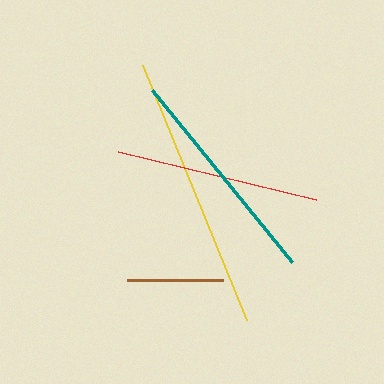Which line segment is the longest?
The yellow line is the longest at approximately 276 pixels.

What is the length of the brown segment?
The brown segment is approximately 96 pixels long.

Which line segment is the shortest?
The brown line is the shortest at approximately 96 pixels.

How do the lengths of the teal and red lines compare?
The teal and red lines are approximately the same length.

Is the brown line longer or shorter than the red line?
The red line is longer than the brown line.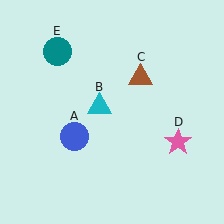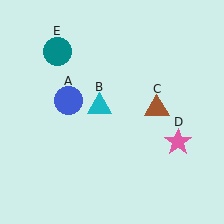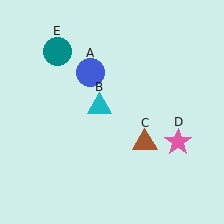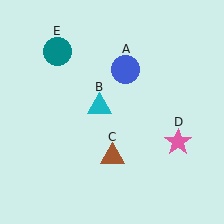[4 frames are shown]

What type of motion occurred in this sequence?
The blue circle (object A), brown triangle (object C) rotated clockwise around the center of the scene.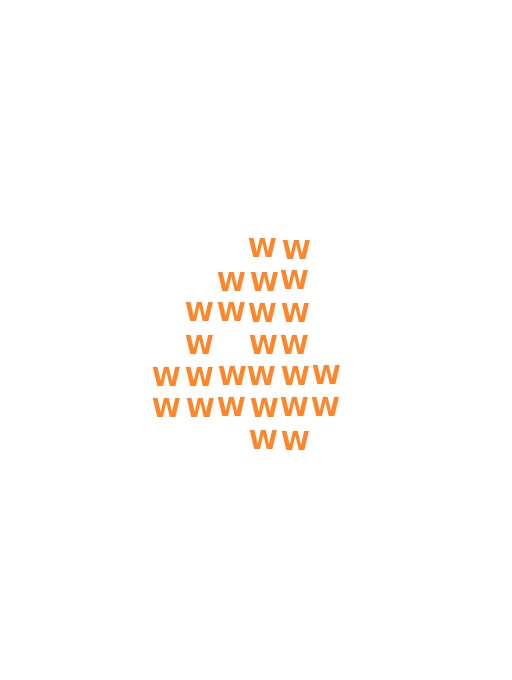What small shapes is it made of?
It is made of small letter W's.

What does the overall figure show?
The overall figure shows the digit 4.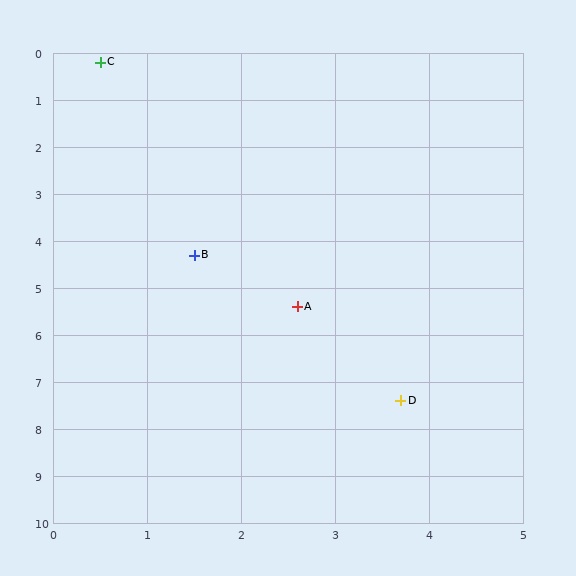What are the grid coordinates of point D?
Point D is at approximately (3.7, 7.4).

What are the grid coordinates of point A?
Point A is at approximately (2.6, 5.4).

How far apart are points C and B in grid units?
Points C and B are about 4.2 grid units apart.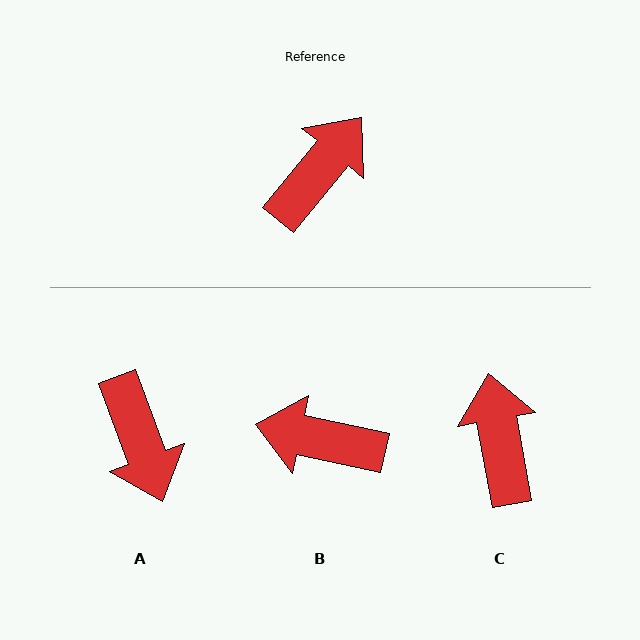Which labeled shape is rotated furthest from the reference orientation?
A, about 121 degrees away.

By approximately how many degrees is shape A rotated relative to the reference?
Approximately 121 degrees clockwise.